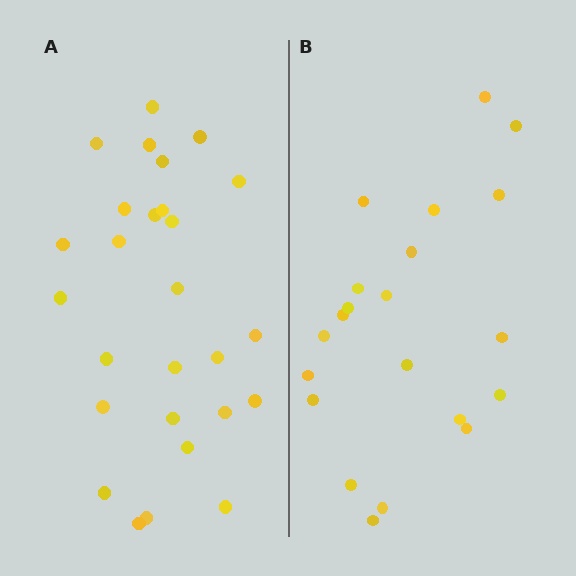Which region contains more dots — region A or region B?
Region A (the left region) has more dots.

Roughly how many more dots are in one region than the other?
Region A has about 6 more dots than region B.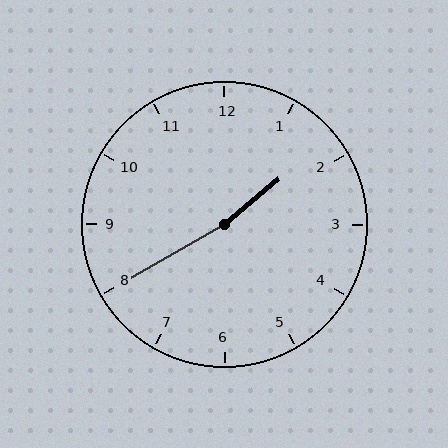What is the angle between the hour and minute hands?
Approximately 170 degrees.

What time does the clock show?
1:40.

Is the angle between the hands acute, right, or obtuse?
It is obtuse.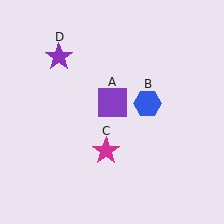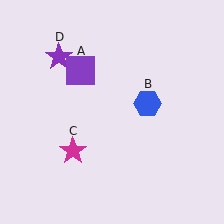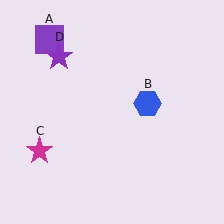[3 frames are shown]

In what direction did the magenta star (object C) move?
The magenta star (object C) moved left.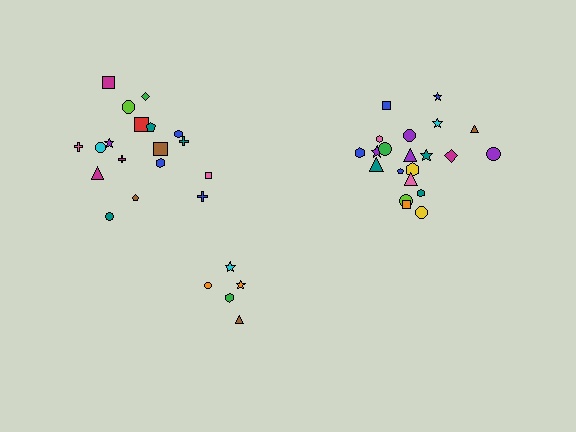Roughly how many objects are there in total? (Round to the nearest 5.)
Roughly 45 objects in total.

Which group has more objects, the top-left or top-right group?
The top-right group.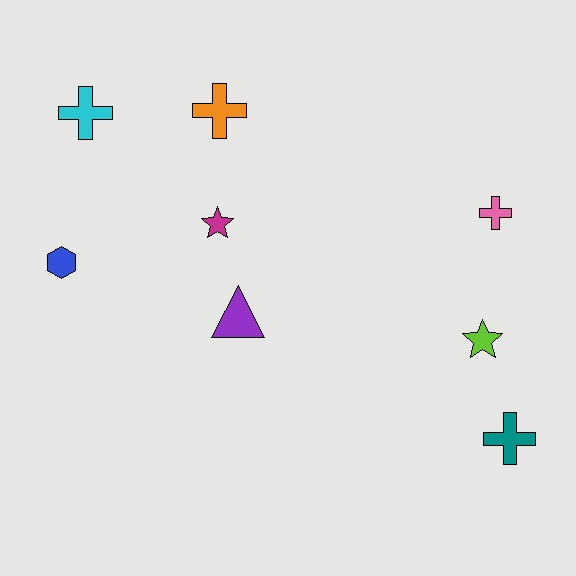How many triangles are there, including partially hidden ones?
There is 1 triangle.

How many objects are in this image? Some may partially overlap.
There are 8 objects.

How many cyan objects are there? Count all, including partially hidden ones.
There is 1 cyan object.